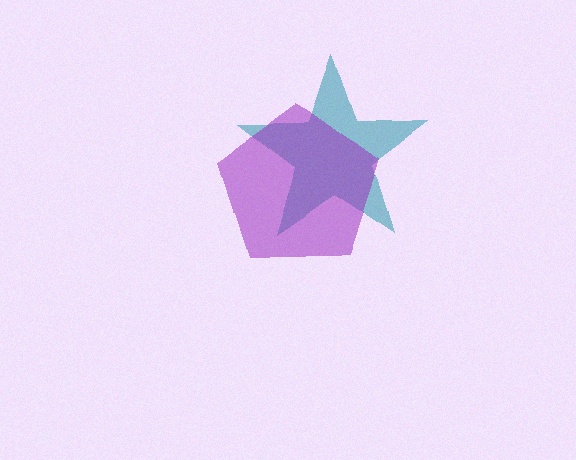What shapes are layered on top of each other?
The layered shapes are: a teal star, a purple pentagon.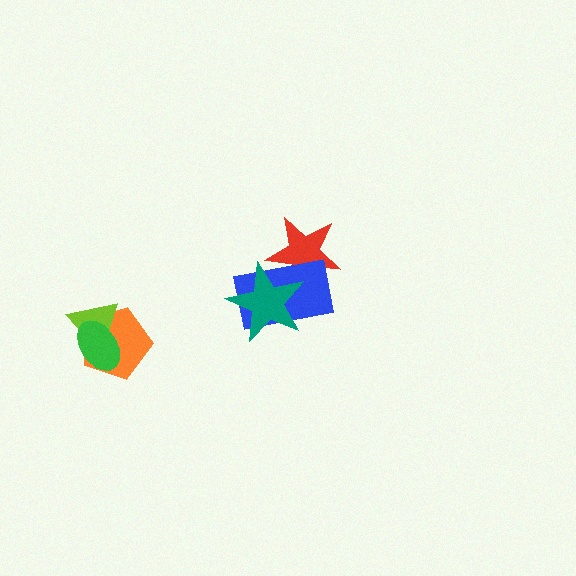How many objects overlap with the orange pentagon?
2 objects overlap with the orange pentagon.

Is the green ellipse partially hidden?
No, no other shape covers it.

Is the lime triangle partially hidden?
Yes, it is partially covered by another shape.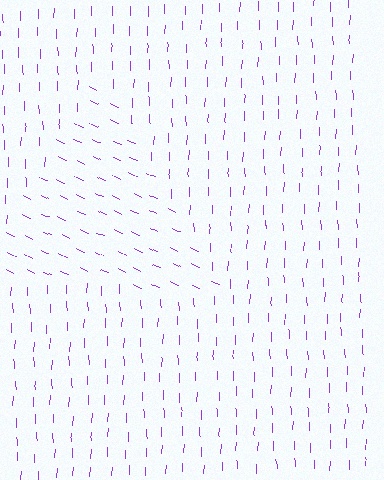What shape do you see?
I see a triangle.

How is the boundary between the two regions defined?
The boundary is defined purely by a change in line orientation (approximately 65 degrees difference). All lines are the same color and thickness.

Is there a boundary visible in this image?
Yes, there is a texture boundary formed by a change in line orientation.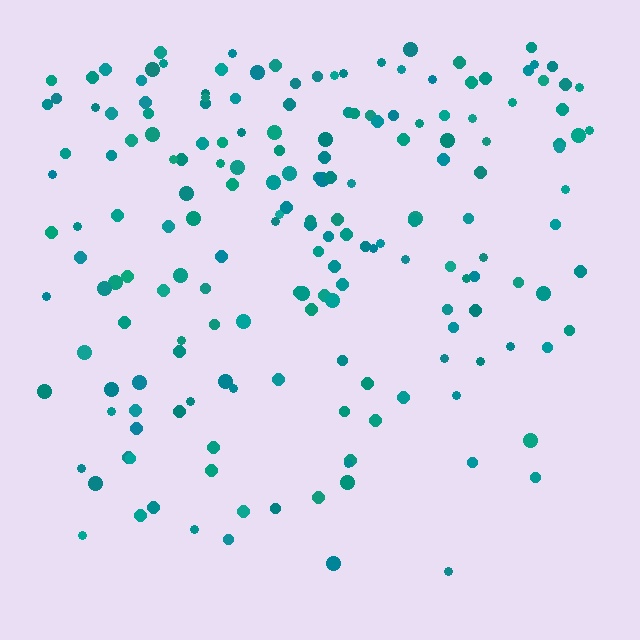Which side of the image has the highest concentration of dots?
The top.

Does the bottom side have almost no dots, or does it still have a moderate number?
Still a moderate number, just noticeably fewer than the top.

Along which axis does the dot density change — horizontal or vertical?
Vertical.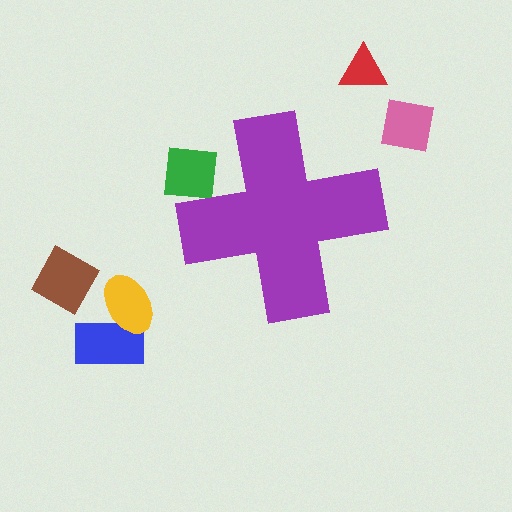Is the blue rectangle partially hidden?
No, the blue rectangle is fully visible.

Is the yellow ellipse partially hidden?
No, the yellow ellipse is fully visible.